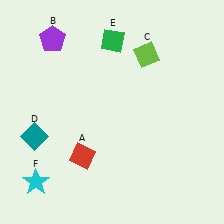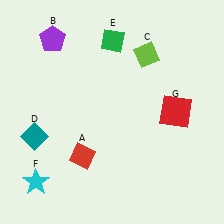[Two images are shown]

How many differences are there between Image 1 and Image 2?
There is 1 difference between the two images.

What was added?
A red square (G) was added in Image 2.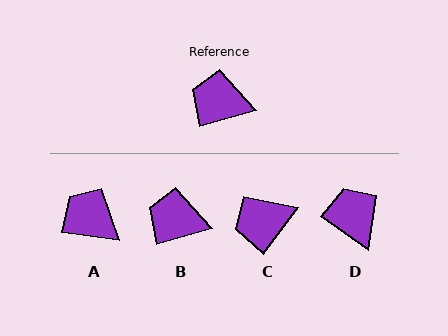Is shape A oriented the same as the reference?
No, it is off by about 23 degrees.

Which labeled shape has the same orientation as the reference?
B.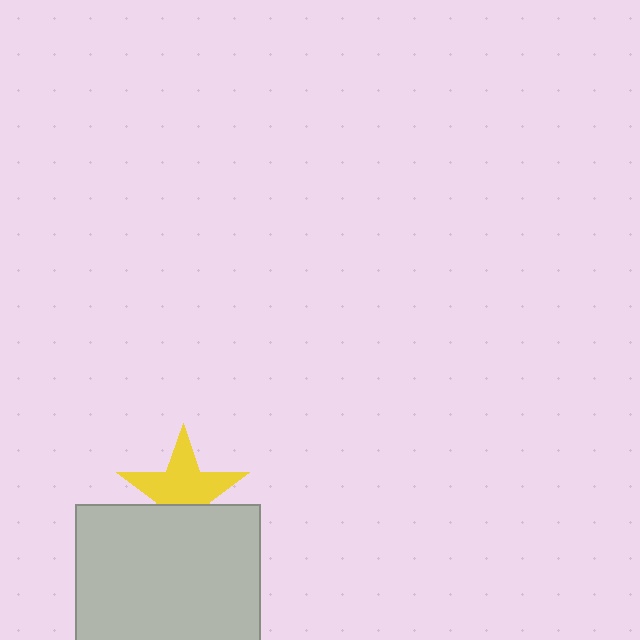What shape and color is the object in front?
The object in front is a light gray square.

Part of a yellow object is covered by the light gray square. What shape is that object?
It is a star.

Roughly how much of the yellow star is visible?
About half of it is visible (roughly 65%).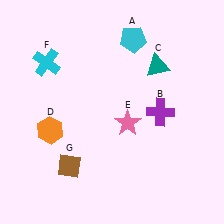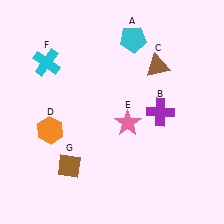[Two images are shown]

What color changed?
The triangle (C) changed from teal in Image 1 to brown in Image 2.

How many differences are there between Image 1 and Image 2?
There is 1 difference between the two images.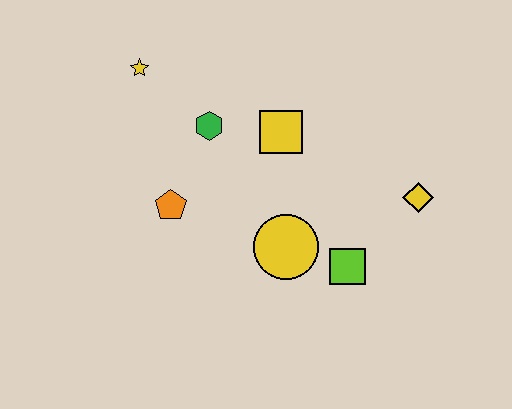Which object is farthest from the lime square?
The yellow star is farthest from the lime square.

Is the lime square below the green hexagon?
Yes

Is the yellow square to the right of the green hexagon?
Yes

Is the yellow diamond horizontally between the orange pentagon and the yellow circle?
No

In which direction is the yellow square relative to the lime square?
The yellow square is above the lime square.